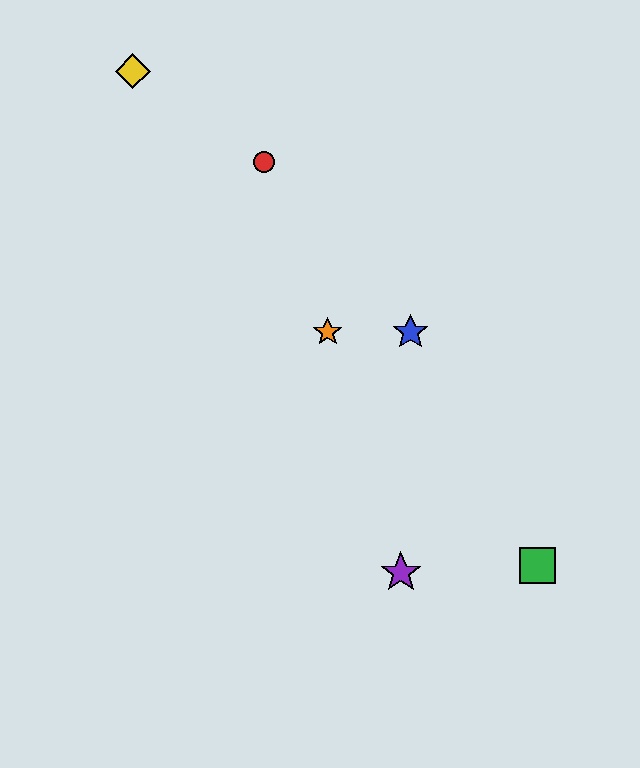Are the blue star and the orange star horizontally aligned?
Yes, both are at y≈332.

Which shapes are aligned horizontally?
The blue star, the orange star are aligned horizontally.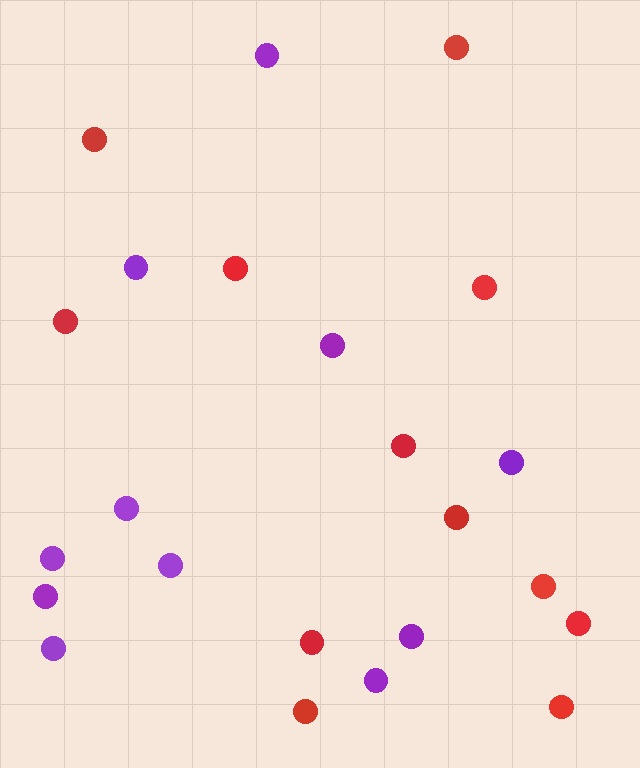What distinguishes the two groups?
There are 2 groups: one group of purple circles (11) and one group of red circles (12).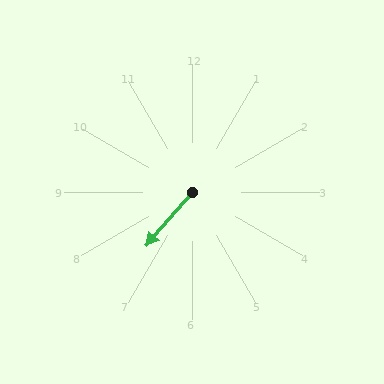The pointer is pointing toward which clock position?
Roughly 7 o'clock.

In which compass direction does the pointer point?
Southwest.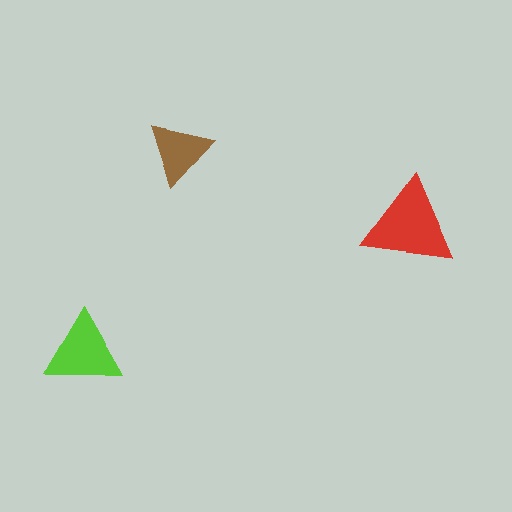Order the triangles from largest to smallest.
the red one, the lime one, the brown one.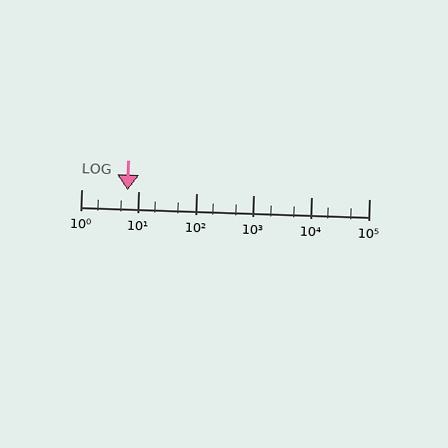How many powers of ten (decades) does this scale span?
The scale spans 5 decades, from 1 to 100000.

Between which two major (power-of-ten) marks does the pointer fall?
The pointer is between 1 and 10.